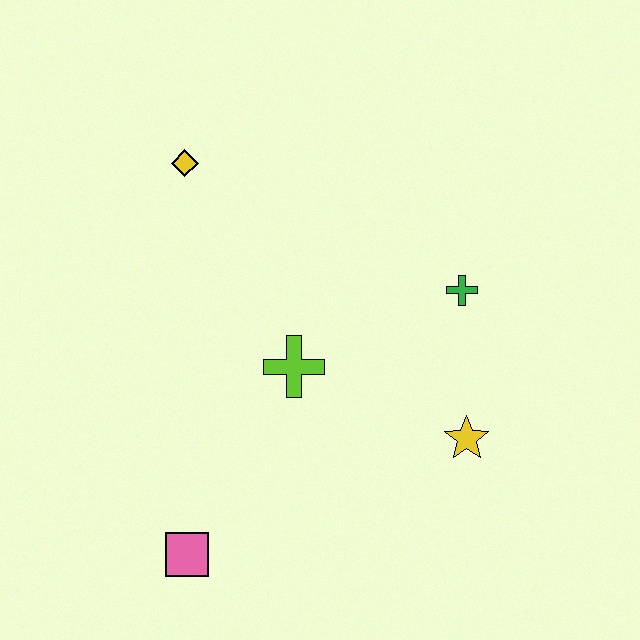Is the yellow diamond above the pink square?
Yes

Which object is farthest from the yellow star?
The yellow diamond is farthest from the yellow star.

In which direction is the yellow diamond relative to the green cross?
The yellow diamond is to the left of the green cross.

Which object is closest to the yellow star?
The green cross is closest to the yellow star.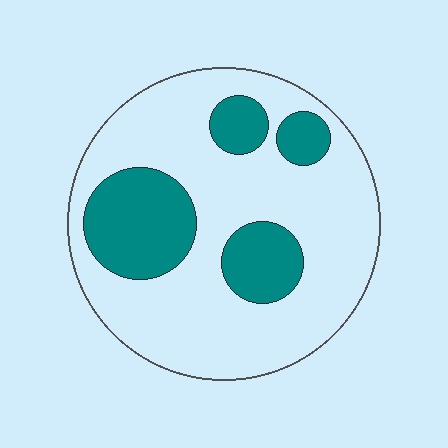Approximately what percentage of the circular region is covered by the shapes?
Approximately 25%.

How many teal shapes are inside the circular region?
4.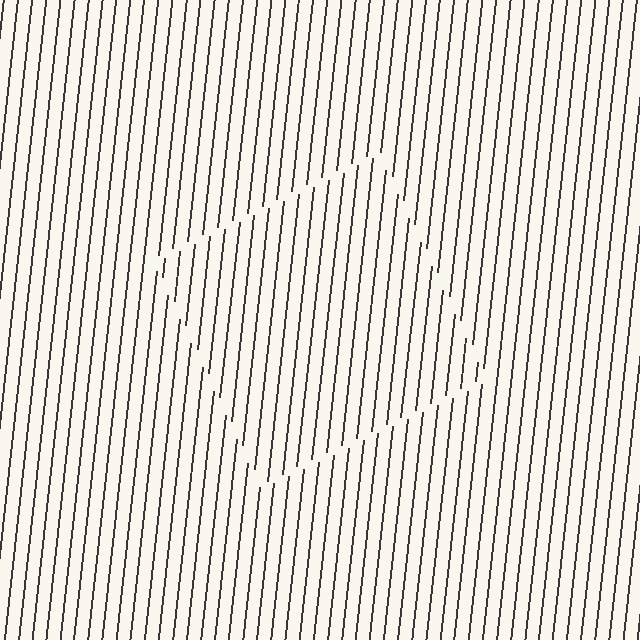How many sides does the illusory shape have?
4 sides — the line-ends trace a square.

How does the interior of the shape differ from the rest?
The interior of the shape contains the same grating, shifted by half a period — the contour is defined by the phase discontinuity where line-ends from the inner and outer gratings abut.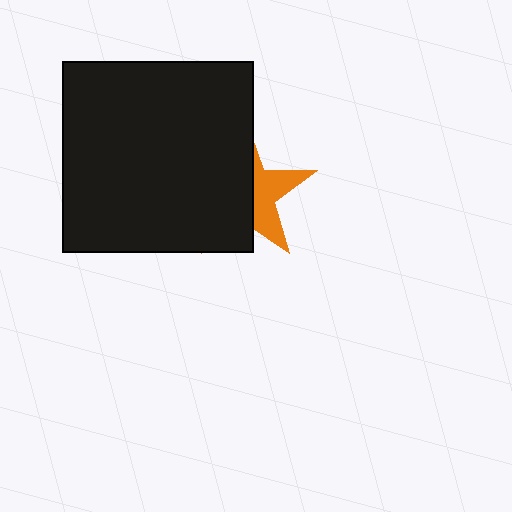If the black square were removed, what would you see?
You would see the complete orange star.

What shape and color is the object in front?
The object in front is a black square.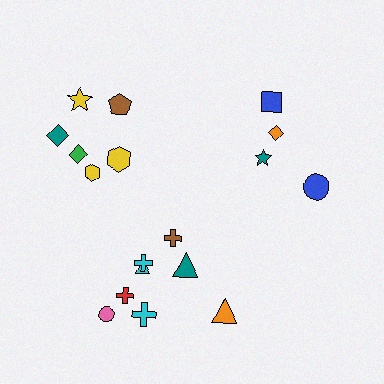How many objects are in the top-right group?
There are 4 objects.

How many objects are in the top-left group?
There are 6 objects.